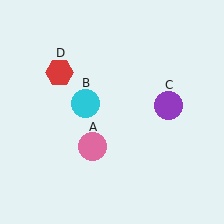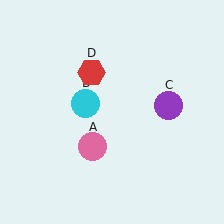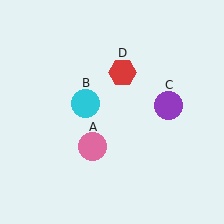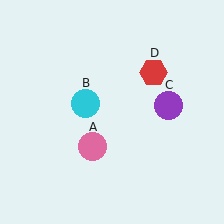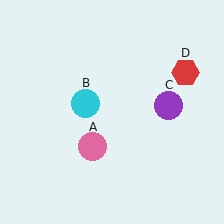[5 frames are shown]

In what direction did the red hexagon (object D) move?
The red hexagon (object D) moved right.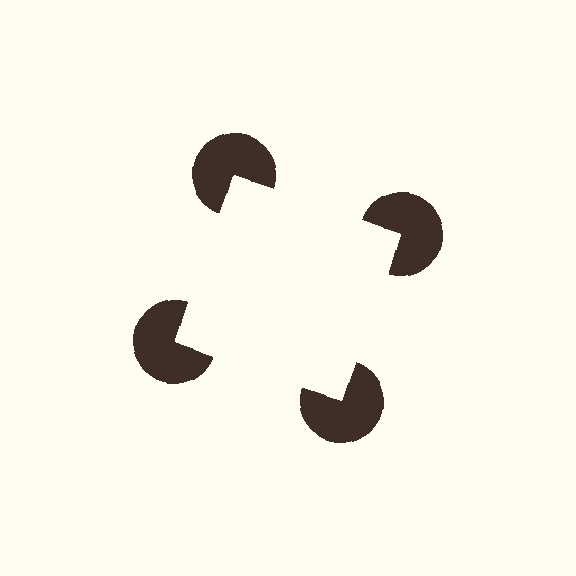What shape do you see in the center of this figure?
An illusory square — its edges are inferred from the aligned wedge cuts in the pac-man discs, not physically drawn.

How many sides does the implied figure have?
4 sides.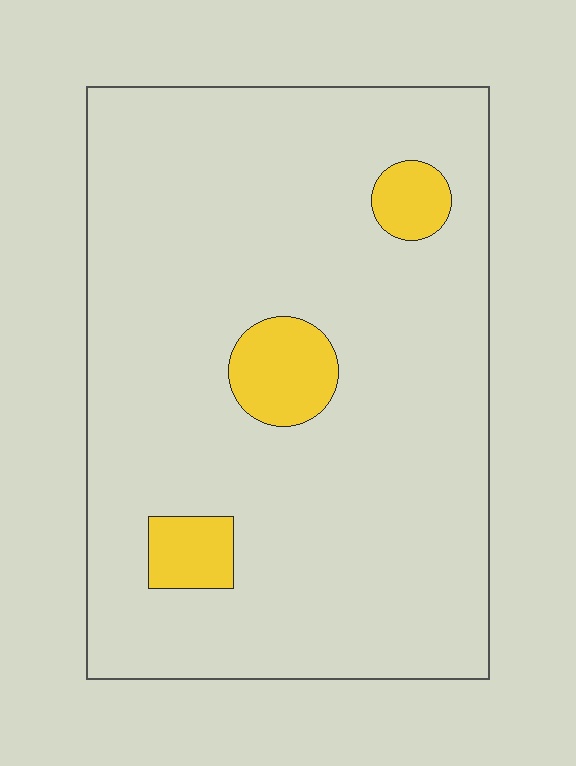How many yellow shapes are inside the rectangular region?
3.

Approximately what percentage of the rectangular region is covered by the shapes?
Approximately 10%.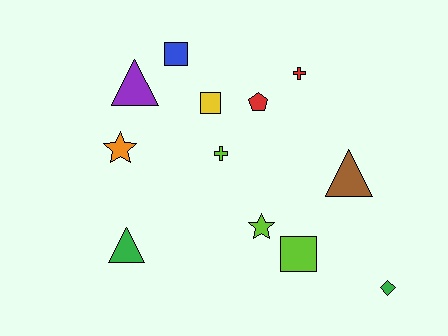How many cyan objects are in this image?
There are no cyan objects.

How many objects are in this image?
There are 12 objects.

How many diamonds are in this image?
There is 1 diamond.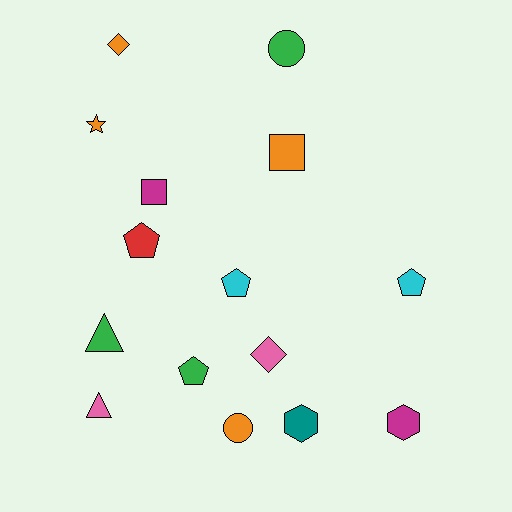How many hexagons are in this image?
There are 2 hexagons.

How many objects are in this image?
There are 15 objects.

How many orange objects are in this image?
There are 4 orange objects.